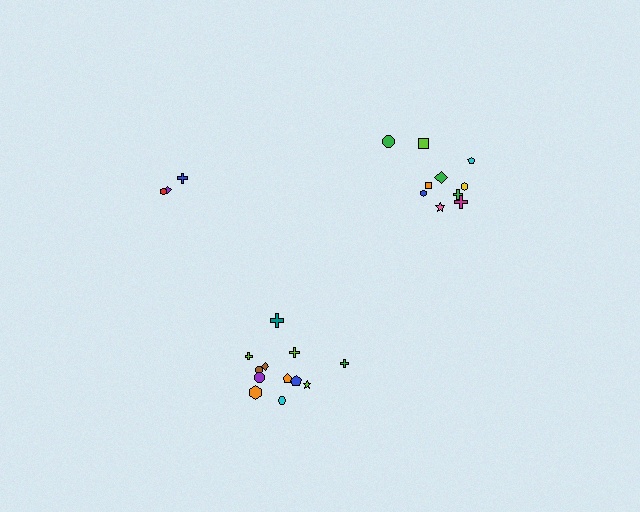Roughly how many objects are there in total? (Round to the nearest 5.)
Roughly 25 objects in total.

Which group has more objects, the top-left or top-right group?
The top-right group.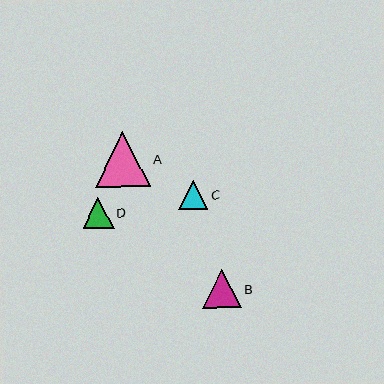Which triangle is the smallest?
Triangle C is the smallest with a size of approximately 29 pixels.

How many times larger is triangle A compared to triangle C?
Triangle A is approximately 1.9 times the size of triangle C.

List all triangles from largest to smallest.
From largest to smallest: A, B, D, C.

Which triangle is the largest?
Triangle A is the largest with a size of approximately 55 pixels.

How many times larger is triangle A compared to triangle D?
Triangle A is approximately 1.8 times the size of triangle D.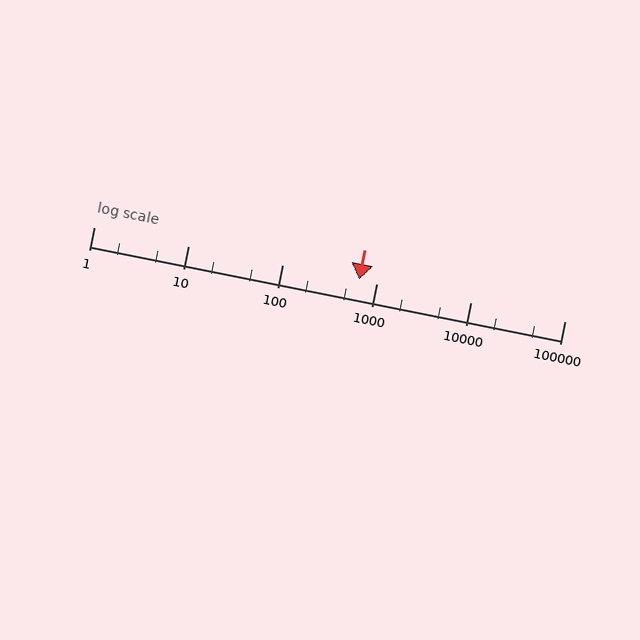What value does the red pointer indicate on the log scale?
The pointer indicates approximately 660.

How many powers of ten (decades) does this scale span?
The scale spans 5 decades, from 1 to 100000.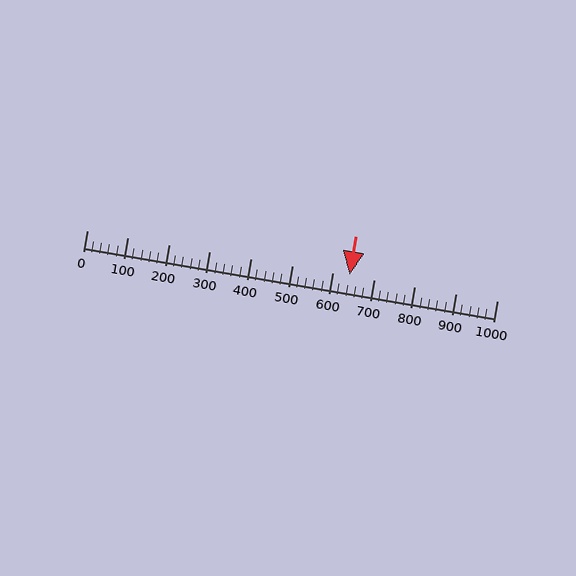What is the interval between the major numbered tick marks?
The major tick marks are spaced 100 units apart.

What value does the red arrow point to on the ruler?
The red arrow points to approximately 640.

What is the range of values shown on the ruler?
The ruler shows values from 0 to 1000.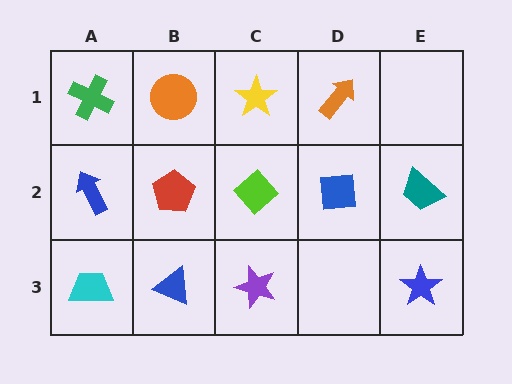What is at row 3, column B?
A blue triangle.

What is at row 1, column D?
An orange arrow.